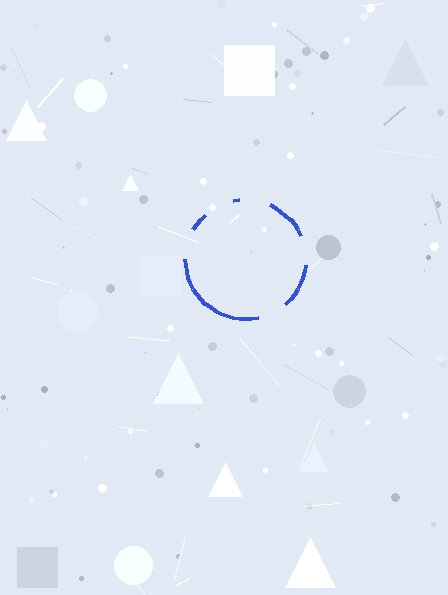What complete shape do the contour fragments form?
The contour fragments form a circle.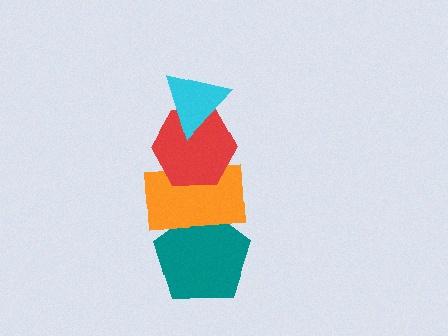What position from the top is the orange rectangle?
The orange rectangle is 3rd from the top.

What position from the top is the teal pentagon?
The teal pentagon is 4th from the top.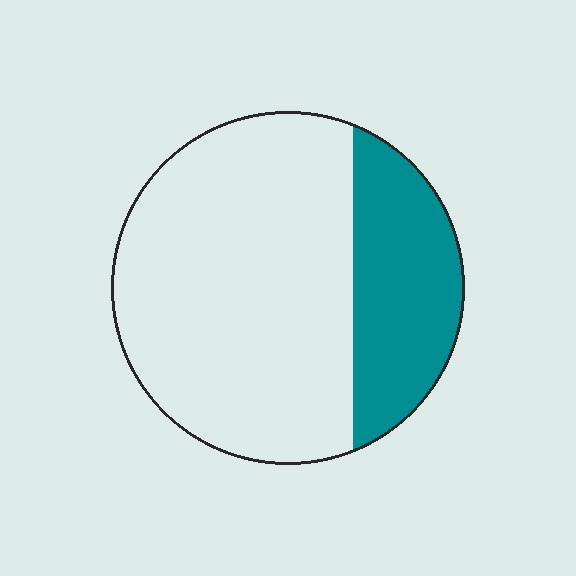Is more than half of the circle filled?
No.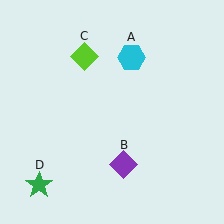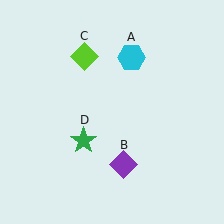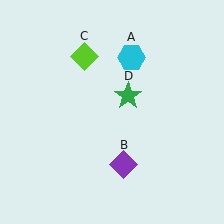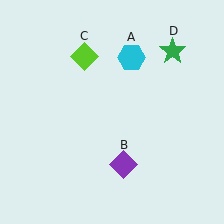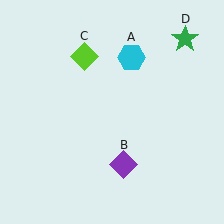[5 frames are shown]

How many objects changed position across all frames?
1 object changed position: green star (object D).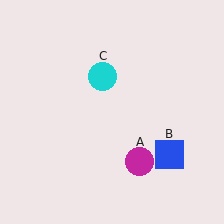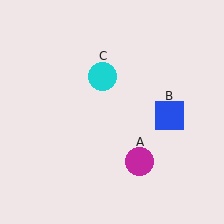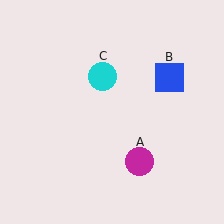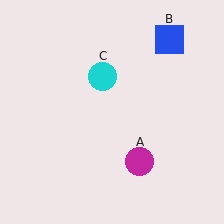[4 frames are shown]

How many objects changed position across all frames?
1 object changed position: blue square (object B).